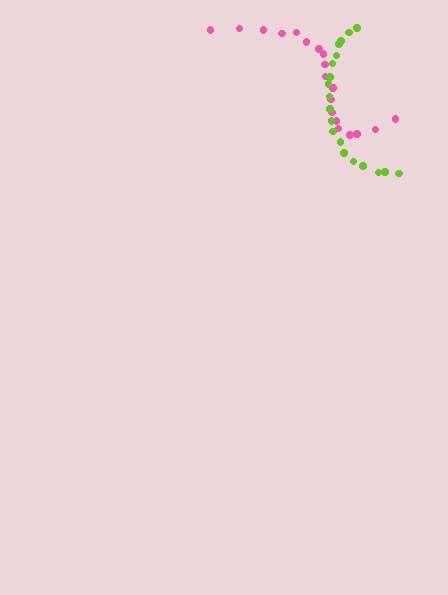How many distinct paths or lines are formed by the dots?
There are 2 distinct paths.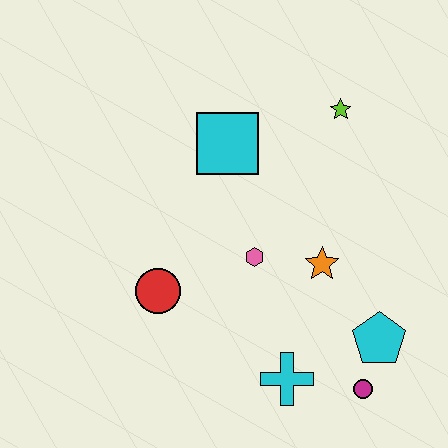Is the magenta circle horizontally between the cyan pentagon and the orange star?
Yes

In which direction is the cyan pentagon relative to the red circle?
The cyan pentagon is to the right of the red circle.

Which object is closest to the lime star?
The cyan square is closest to the lime star.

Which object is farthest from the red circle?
The lime star is farthest from the red circle.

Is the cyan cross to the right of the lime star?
No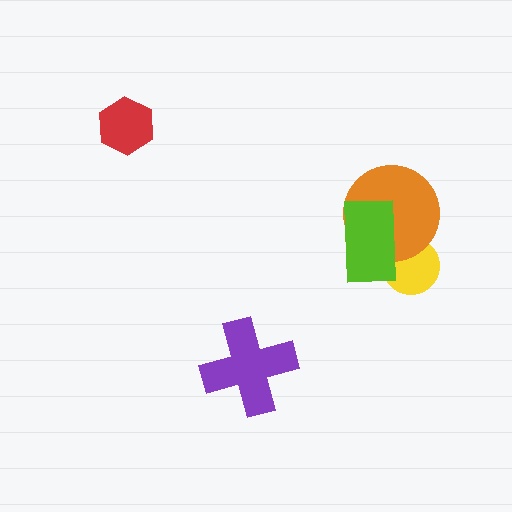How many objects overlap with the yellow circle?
2 objects overlap with the yellow circle.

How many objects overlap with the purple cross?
0 objects overlap with the purple cross.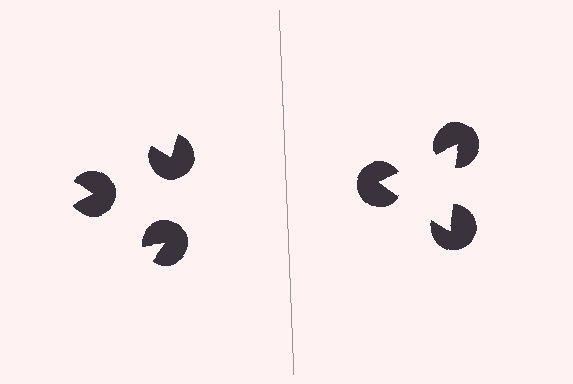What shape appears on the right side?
An illusory triangle.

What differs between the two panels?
The pac-man discs are positioned identically on both sides; only the wedge orientations differ. On the right they align to a triangle; on the left they are misaligned.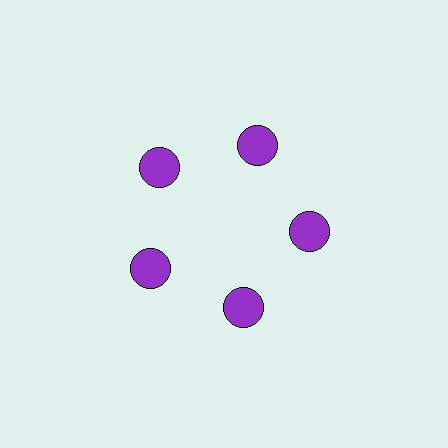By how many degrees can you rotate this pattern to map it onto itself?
The pattern maps onto itself every 72 degrees of rotation.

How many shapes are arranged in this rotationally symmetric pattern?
There are 5 shapes, arranged in 5 groups of 1.